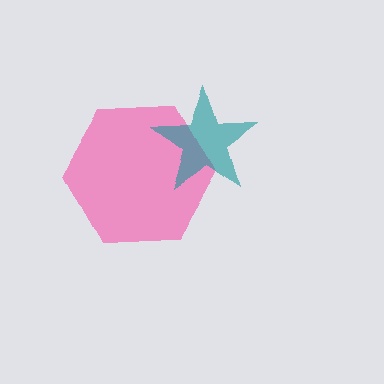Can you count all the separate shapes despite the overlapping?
Yes, there are 2 separate shapes.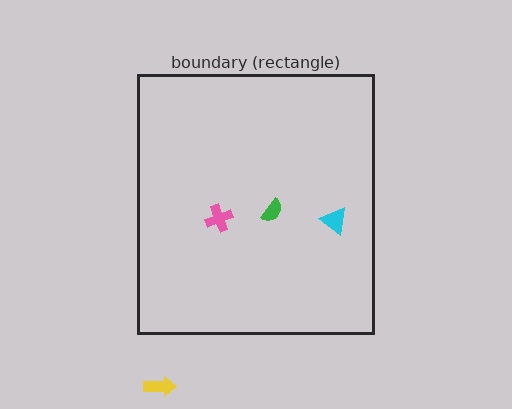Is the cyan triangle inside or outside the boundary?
Inside.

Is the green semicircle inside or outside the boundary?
Inside.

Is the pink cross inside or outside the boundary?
Inside.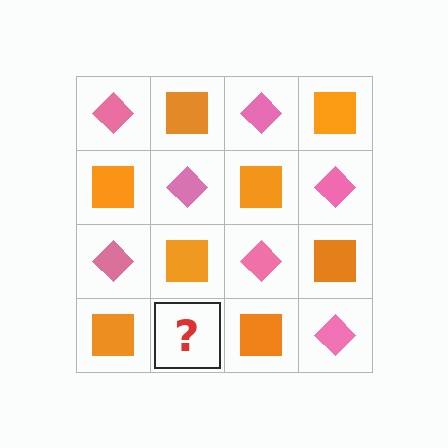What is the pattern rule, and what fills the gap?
The rule is that it alternates pink diamond and orange square in a checkerboard pattern. The gap should be filled with a pink diamond.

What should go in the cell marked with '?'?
The missing cell should contain a pink diamond.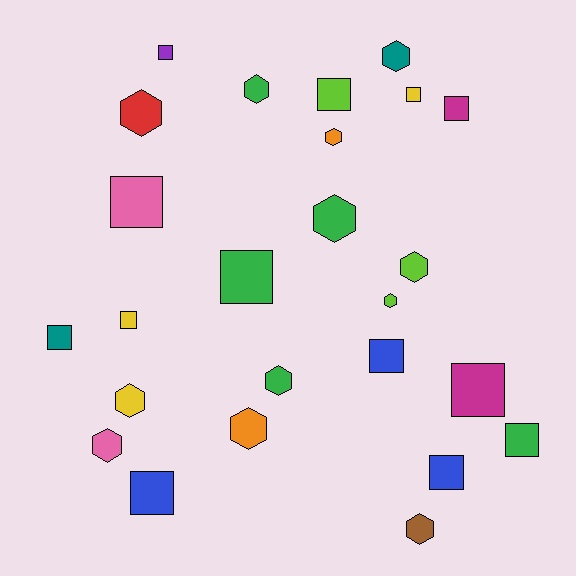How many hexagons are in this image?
There are 12 hexagons.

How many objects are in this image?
There are 25 objects.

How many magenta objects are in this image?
There are 2 magenta objects.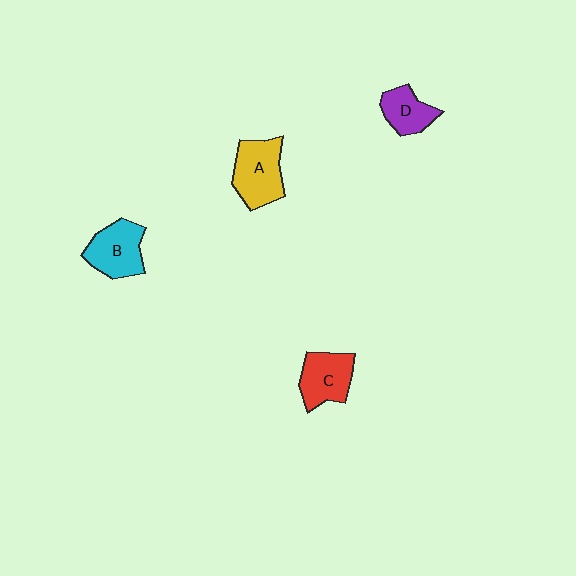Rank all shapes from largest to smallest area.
From largest to smallest: A (yellow), B (cyan), C (red), D (purple).